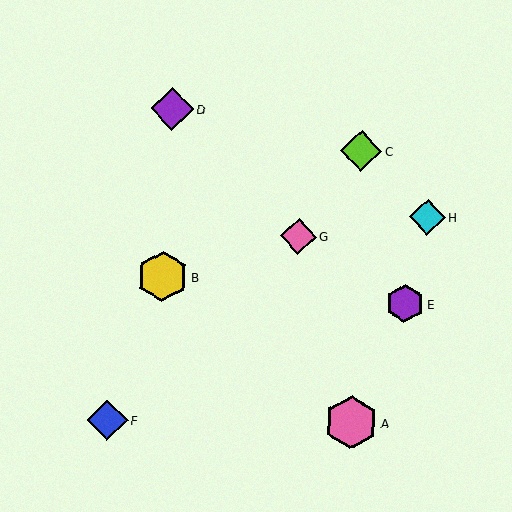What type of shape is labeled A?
Shape A is a pink hexagon.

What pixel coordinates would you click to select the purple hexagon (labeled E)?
Click at (405, 303) to select the purple hexagon E.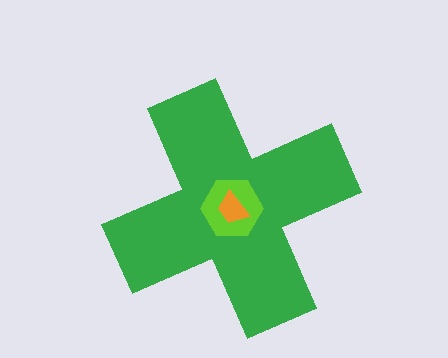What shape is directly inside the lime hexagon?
The orange trapezoid.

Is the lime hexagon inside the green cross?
Yes.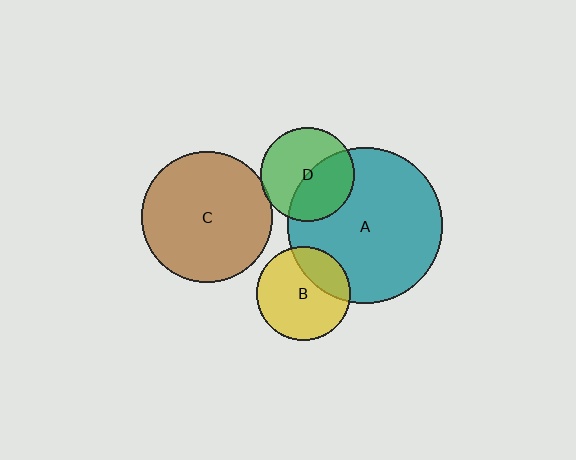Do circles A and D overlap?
Yes.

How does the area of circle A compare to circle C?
Approximately 1.4 times.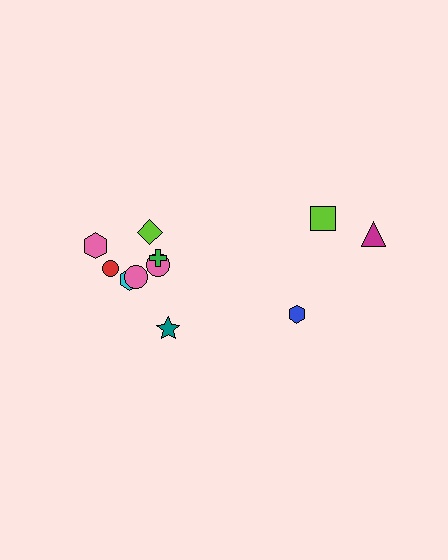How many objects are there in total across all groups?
There are 11 objects.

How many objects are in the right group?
There are 3 objects.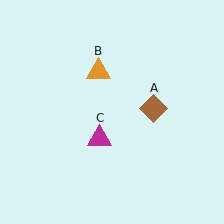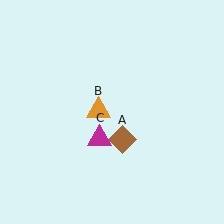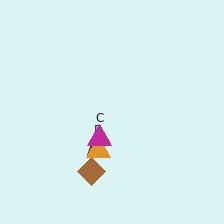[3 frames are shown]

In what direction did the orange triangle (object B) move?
The orange triangle (object B) moved down.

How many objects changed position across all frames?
2 objects changed position: brown diamond (object A), orange triangle (object B).